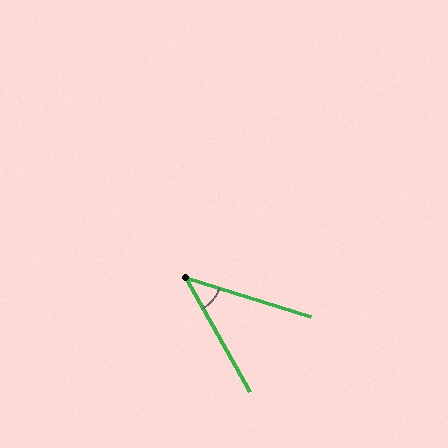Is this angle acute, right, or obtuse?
It is acute.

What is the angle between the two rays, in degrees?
Approximately 43 degrees.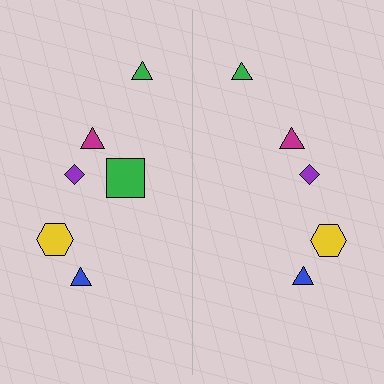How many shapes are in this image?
There are 11 shapes in this image.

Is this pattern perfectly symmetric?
No, the pattern is not perfectly symmetric. A green square is missing from the right side.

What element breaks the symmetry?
A green square is missing from the right side.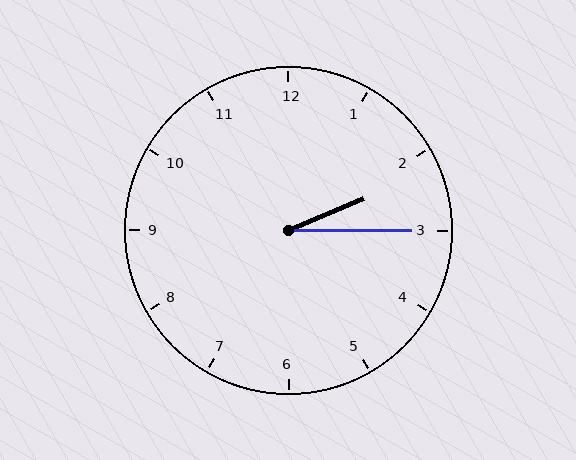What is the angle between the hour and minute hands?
Approximately 22 degrees.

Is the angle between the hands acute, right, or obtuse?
It is acute.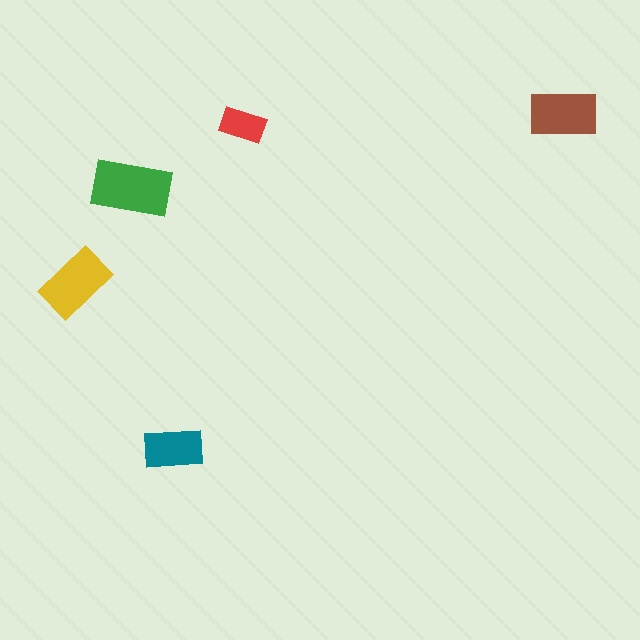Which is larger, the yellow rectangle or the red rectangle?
The yellow one.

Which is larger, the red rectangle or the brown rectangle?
The brown one.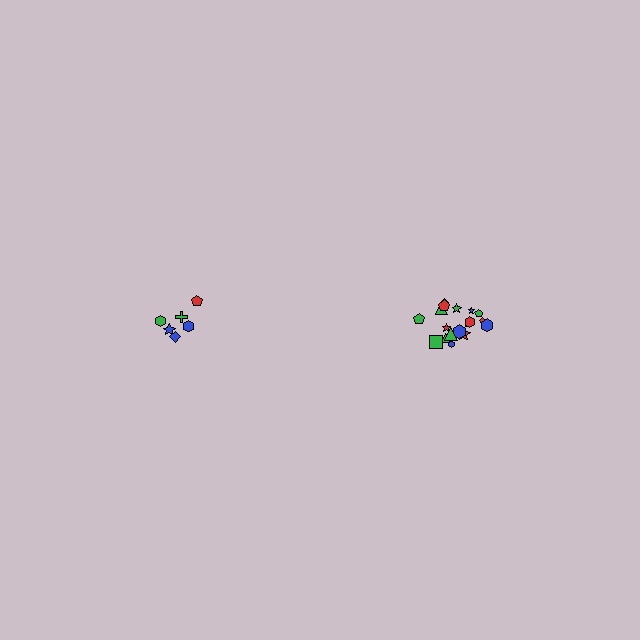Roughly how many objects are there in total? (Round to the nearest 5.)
Roughly 25 objects in total.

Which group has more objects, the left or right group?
The right group.